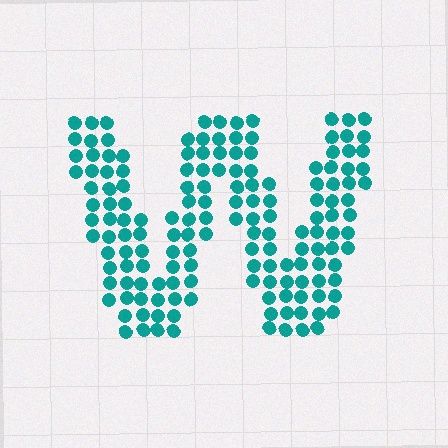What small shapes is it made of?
It is made of small circles.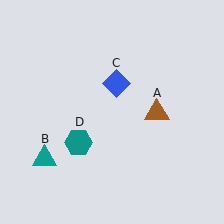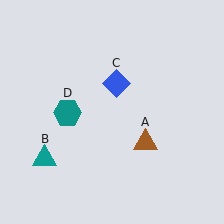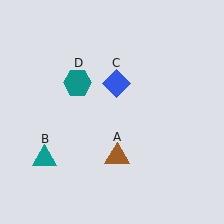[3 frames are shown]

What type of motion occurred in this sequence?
The brown triangle (object A), teal hexagon (object D) rotated clockwise around the center of the scene.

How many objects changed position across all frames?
2 objects changed position: brown triangle (object A), teal hexagon (object D).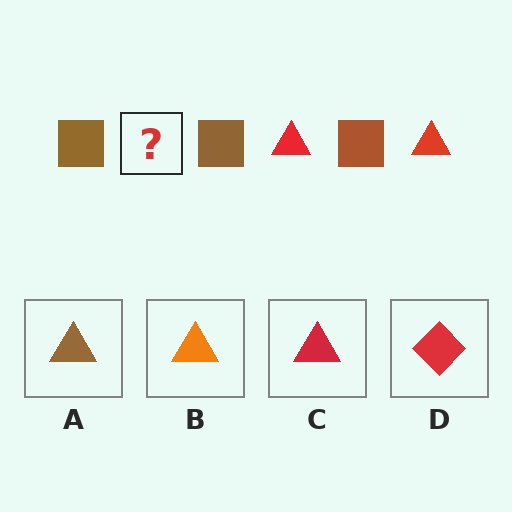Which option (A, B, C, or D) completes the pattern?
C.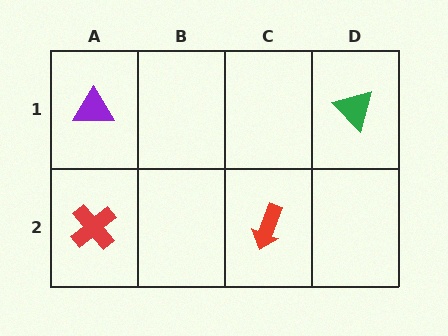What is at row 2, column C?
A red arrow.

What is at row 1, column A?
A purple triangle.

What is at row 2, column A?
A red cross.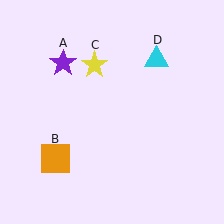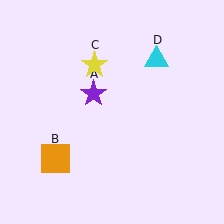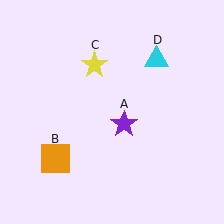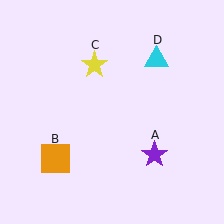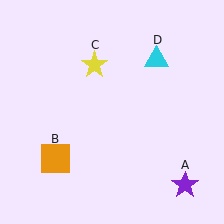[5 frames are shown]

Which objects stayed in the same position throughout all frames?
Orange square (object B) and yellow star (object C) and cyan triangle (object D) remained stationary.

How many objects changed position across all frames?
1 object changed position: purple star (object A).